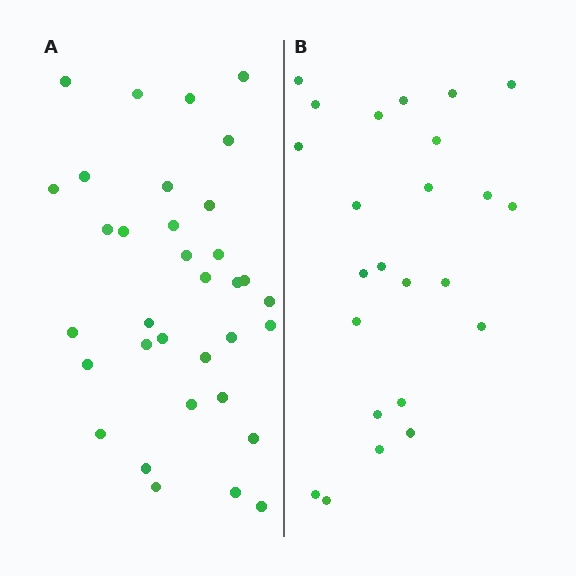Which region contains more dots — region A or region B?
Region A (the left region) has more dots.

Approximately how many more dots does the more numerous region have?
Region A has roughly 10 or so more dots than region B.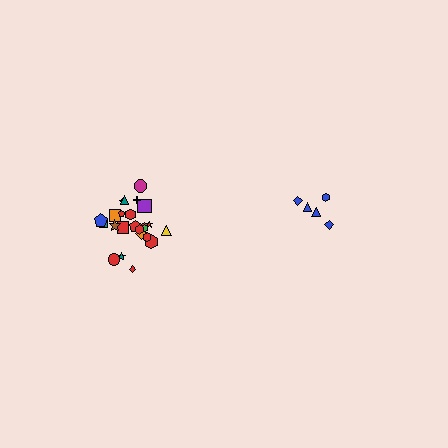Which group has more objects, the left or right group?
The left group.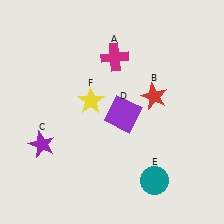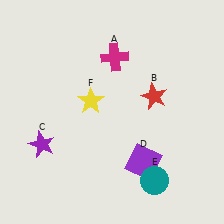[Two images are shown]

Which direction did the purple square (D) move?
The purple square (D) moved down.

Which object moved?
The purple square (D) moved down.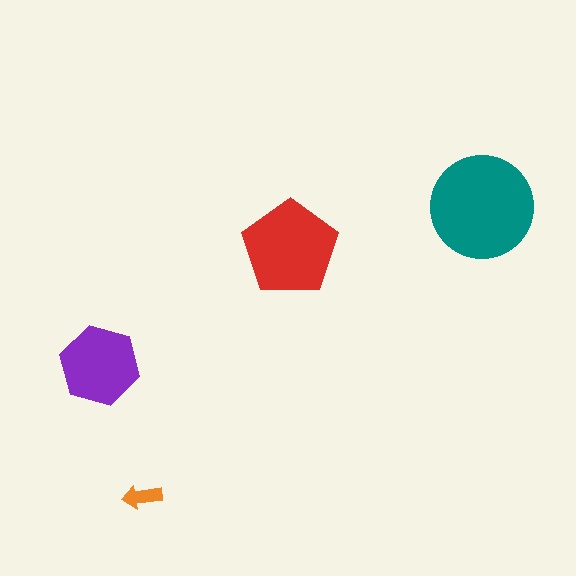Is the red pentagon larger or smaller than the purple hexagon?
Larger.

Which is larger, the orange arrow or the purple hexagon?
The purple hexagon.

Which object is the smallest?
The orange arrow.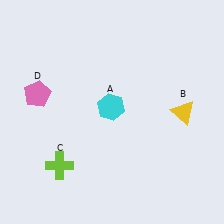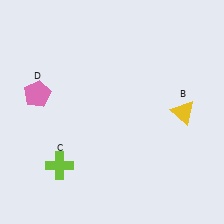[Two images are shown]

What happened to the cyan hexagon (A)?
The cyan hexagon (A) was removed in Image 2. It was in the top-left area of Image 1.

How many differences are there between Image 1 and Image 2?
There is 1 difference between the two images.